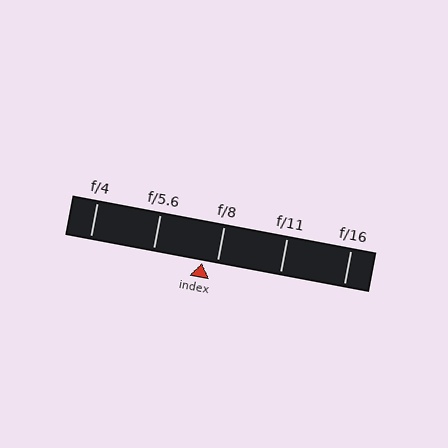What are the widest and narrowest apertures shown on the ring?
The widest aperture shown is f/4 and the narrowest is f/16.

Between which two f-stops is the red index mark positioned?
The index mark is between f/5.6 and f/8.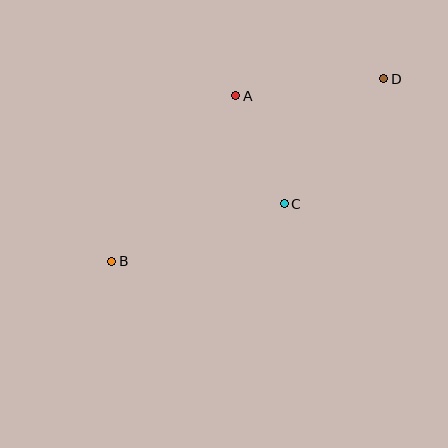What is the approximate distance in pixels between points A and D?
The distance between A and D is approximately 149 pixels.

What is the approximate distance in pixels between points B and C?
The distance between B and C is approximately 182 pixels.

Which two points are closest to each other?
Points A and C are closest to each other.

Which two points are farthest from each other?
Points B and D are farthest from each other.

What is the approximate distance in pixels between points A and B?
The distance between A and B is approximately 207 pixels.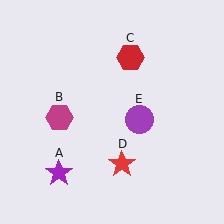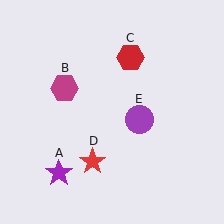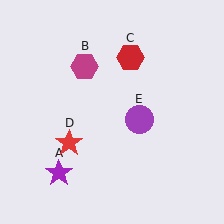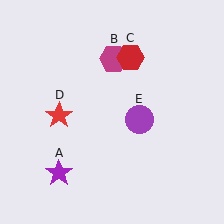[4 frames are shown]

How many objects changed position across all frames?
2 objects changed position: magenta hexagon (object B), red star (object D).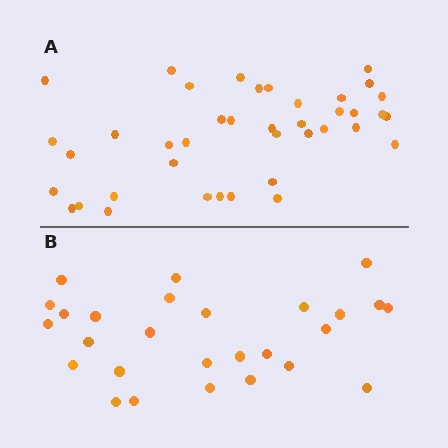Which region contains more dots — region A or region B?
Region A (the top region) has more dots.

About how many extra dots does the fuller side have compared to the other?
Region A has approximately 15 more dots than region B.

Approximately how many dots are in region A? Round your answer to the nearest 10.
About 40 dots.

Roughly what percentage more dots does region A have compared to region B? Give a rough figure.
About 50% more.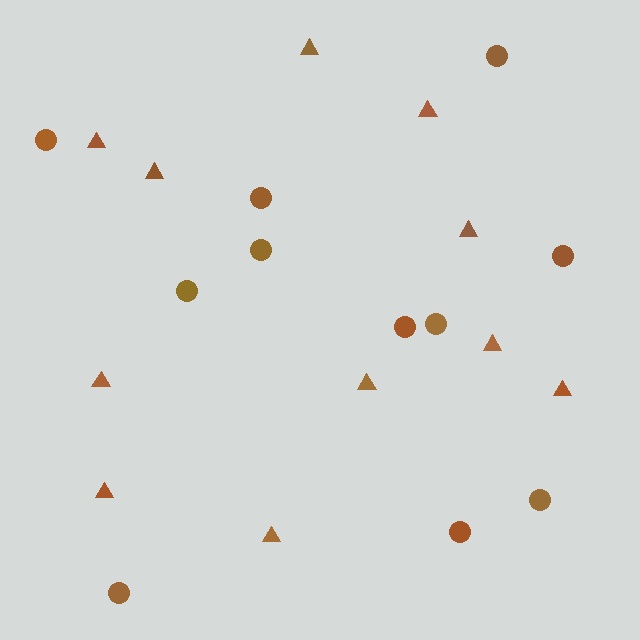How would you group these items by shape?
There are 2 groups: one group of circles (11) and one group of triangles (11).